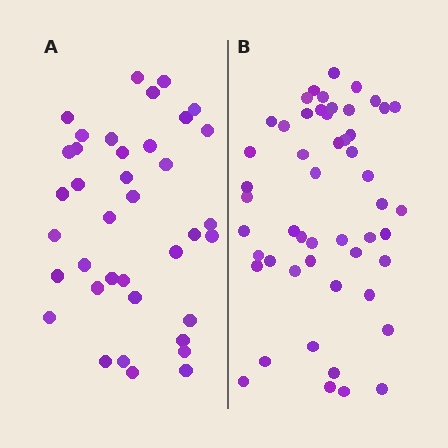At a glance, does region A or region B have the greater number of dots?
Region B (the right region) has more dots.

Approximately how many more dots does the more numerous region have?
Region B has approximately 15 more dots than region A.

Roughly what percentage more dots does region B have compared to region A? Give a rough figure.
About 35% more.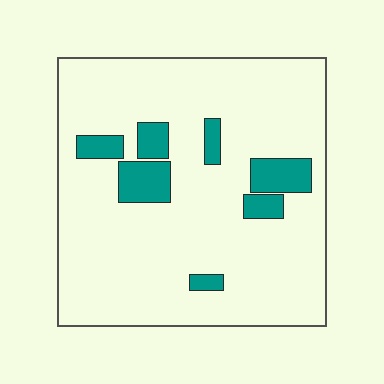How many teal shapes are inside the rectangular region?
7.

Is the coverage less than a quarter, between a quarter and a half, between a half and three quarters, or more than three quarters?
Less than a quarter.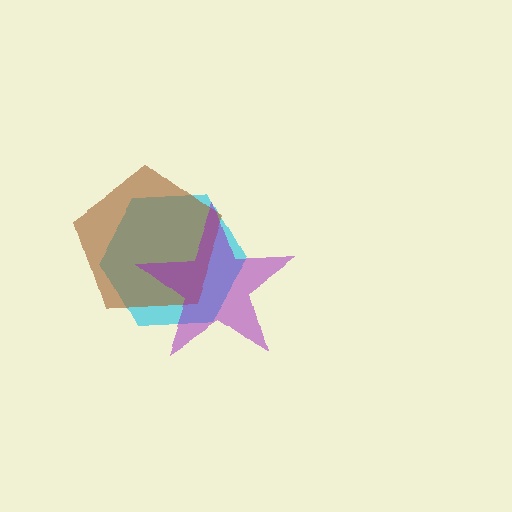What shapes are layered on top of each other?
The layered shapes are: a cyan hexagon, a brown pentagon, a purple star.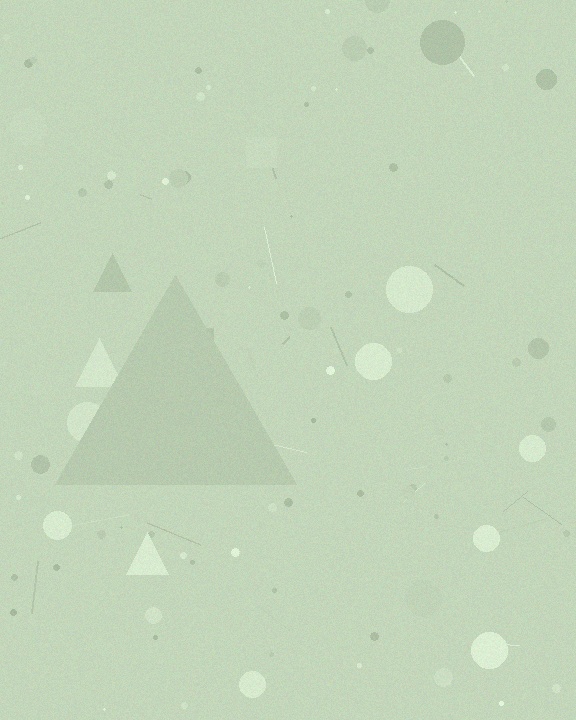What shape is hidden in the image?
A triangle is hidden in the image.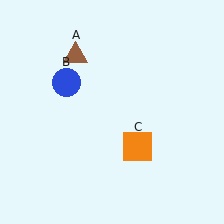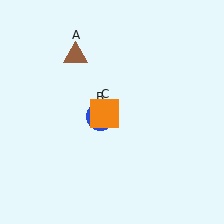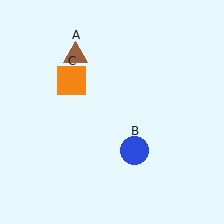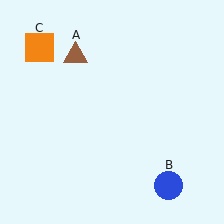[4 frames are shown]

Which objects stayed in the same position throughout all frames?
Brown triangle (object A) remained stationary.